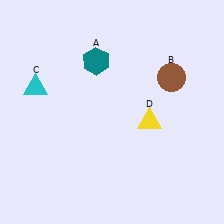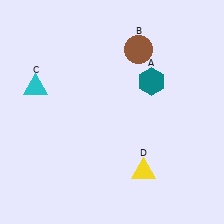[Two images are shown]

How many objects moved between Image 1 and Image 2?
3 objects moved between the two images.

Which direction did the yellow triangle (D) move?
The yellow triangle (D) moved down.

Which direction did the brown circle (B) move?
The brown circle (B) moved left.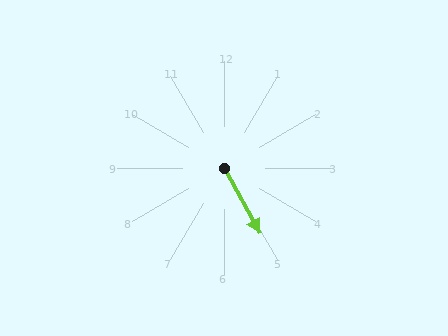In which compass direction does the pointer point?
Southeast.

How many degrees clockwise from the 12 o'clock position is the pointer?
Approximately 152 degrees.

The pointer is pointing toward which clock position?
Roughly 5 o'clock.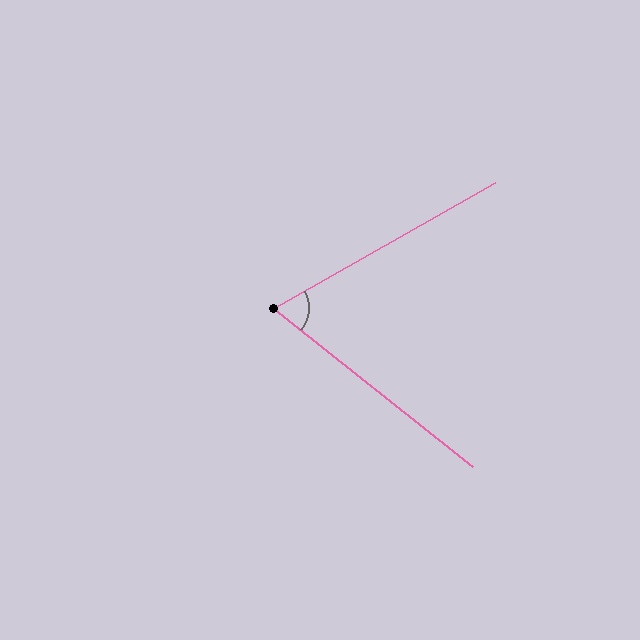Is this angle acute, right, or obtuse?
It is acute.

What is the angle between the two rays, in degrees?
Approximately 68 degrees.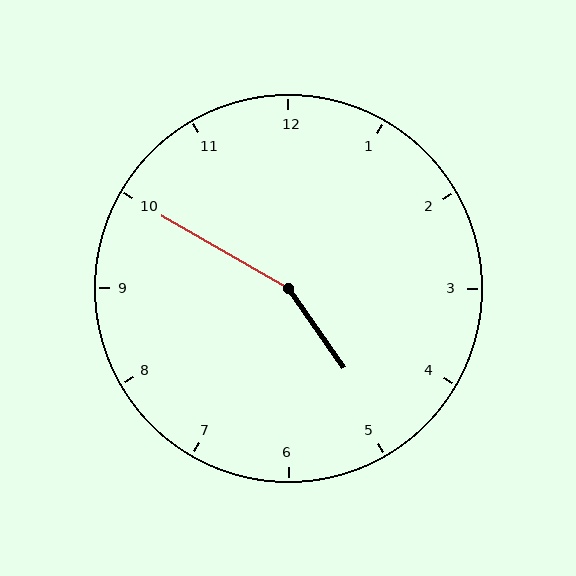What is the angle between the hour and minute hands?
Approximately 155 degrees.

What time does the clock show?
4:50.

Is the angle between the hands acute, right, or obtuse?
It is obtuse.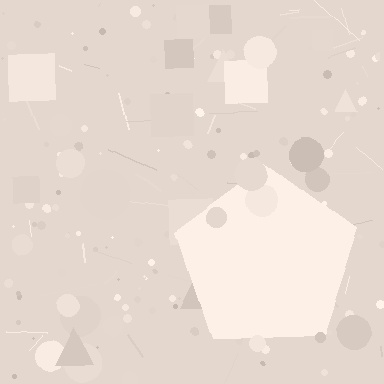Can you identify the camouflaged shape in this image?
The camouflaged shape is a pentagon.